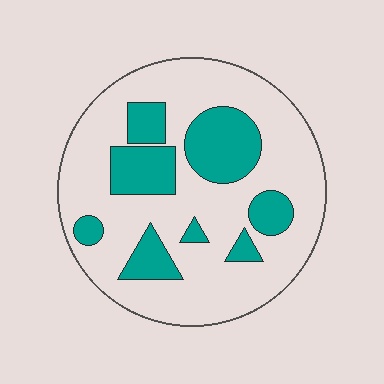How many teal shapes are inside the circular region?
8.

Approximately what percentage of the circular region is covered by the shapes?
Approximately 25%.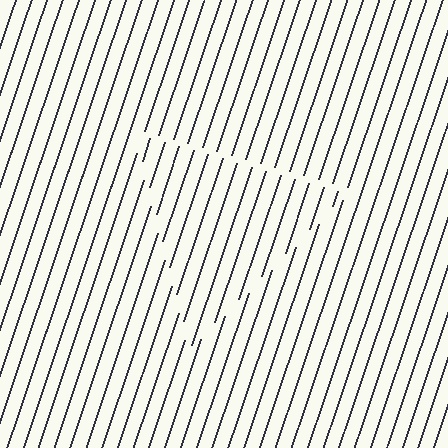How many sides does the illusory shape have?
3 sides — the line-ends trace a triangle.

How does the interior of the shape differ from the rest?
The interior of the shape contains the same grating, shifted by half a period — the contour is defined by the phase discontinuity where line-ends from the inner and outer gratings abut.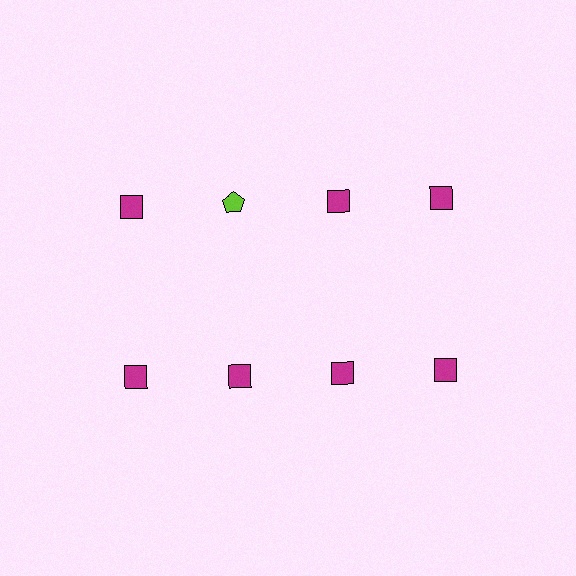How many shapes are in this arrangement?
There are 8 shapes arranged in a grid pattern.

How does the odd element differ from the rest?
It differs in both color (lime instead of magenta) and shape (pentagon instead of square).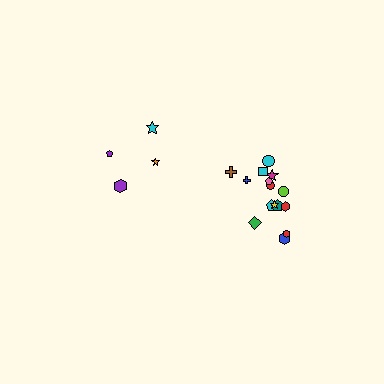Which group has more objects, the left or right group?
The right group.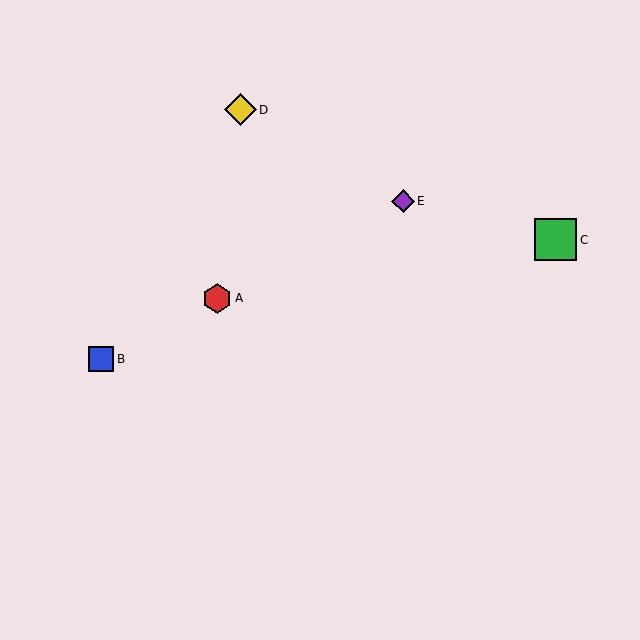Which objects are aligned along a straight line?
Objects A, B, E are aligned along a straight line.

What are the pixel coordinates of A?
Object A is at (217, 298).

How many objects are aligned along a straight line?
3 objects (A, B, E) are aligned along a straight line.